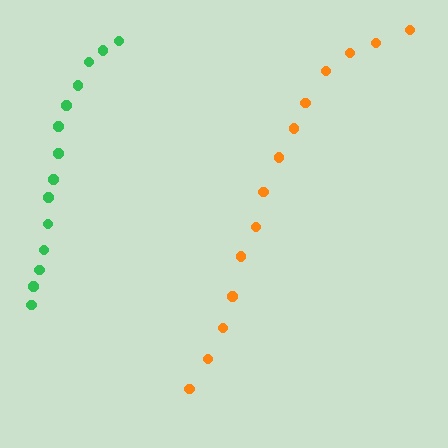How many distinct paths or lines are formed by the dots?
There are 2 distinct paths.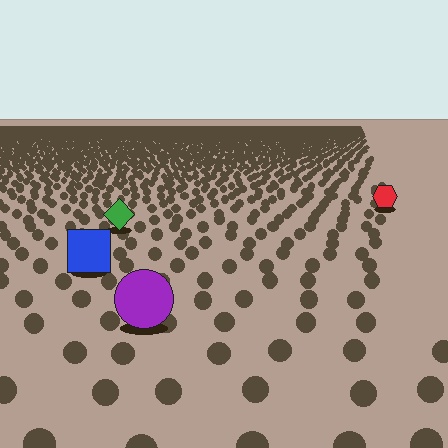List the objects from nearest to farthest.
From nearest to farthest: the purple circle, the blue square, the green diamond, the red hexagon.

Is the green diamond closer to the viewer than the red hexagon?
Yes. The green diamond is closer — you can tell from the texture gradient: the ground texture is coarser near it.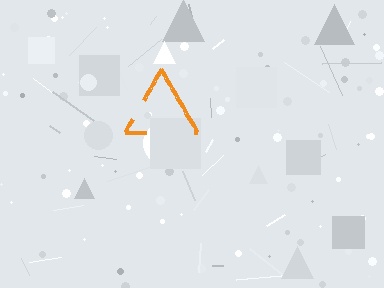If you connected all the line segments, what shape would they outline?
They would outline a triangle.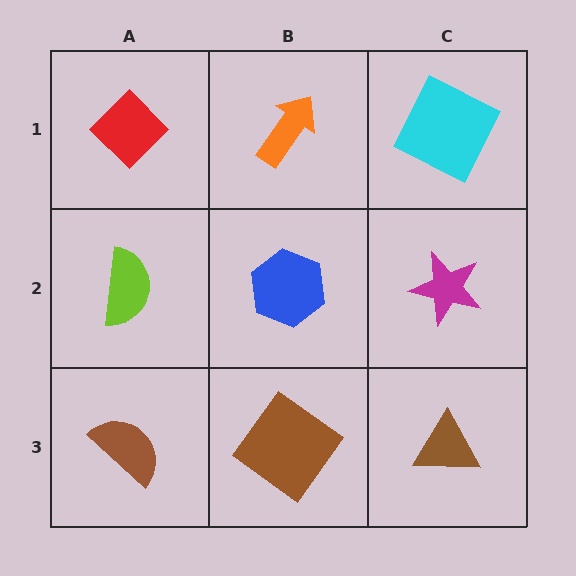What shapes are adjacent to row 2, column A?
A red diamond (row 1, column A), a brown semicircle (row 3, column A), a blue hexagon (row 2, column B).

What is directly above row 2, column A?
A red diamond.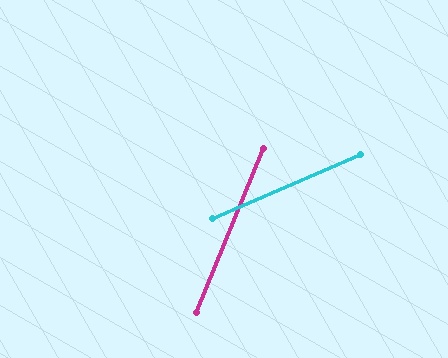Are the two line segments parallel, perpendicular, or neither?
Neither parallel nor perpendicular — they differ by about 44°.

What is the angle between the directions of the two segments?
Approximately 44 degrees.